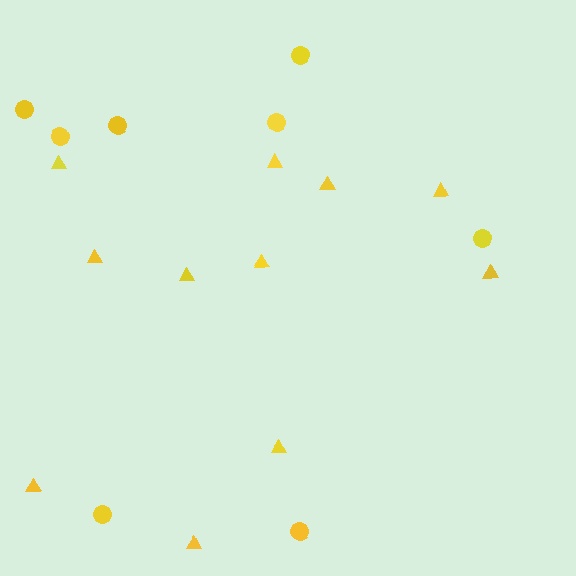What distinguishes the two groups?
There are 2 groups: one group of circles (8) and one group of triangles (11).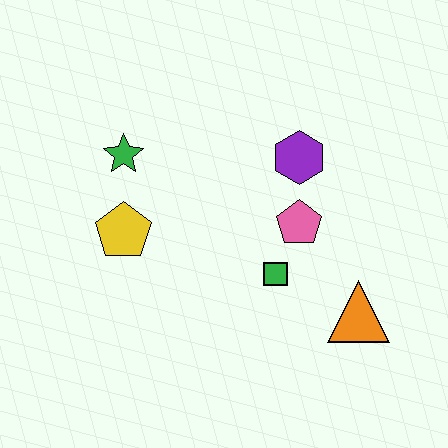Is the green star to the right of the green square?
No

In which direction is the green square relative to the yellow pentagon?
The green square is to the right of the yellow pentagon.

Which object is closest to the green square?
The pink pentagon is closest to the green square.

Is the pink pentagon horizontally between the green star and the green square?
No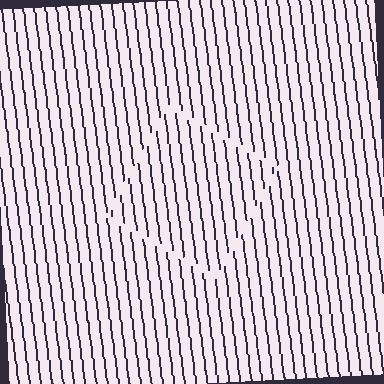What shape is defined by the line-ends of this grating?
An illusory square. The interior of the shape contains the same grating, shifted by half a period — the contour is defined by the phase discontinuity where line-ends from the inner and outer gratings abut.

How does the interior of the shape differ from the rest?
The interior of the shape contains the same grating, shifted by half a period — the contour is defined by the phase discontinuity where line-ends from the inner and outer gratings abut.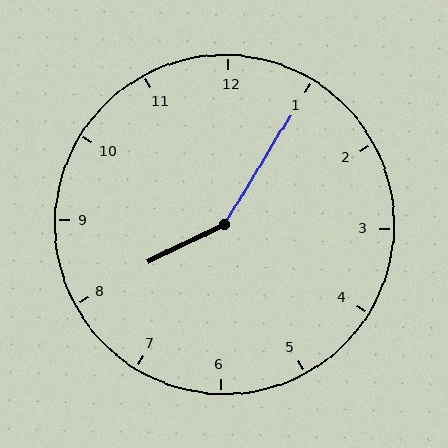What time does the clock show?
8:05.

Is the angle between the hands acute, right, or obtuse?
It is obtuse.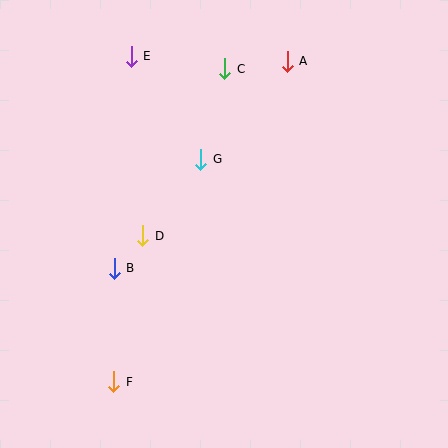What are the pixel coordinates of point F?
Point F is at (114, 382).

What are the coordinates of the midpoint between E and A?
The midpoint between E and A is at (209, 59).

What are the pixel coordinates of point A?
Point A is at (287, 61).